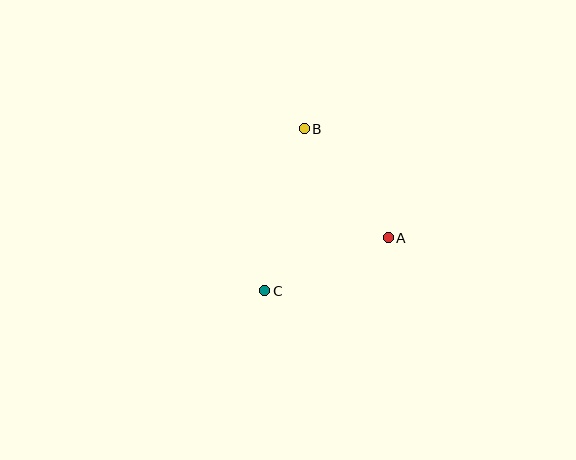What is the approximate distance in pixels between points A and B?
The distance between A and B is approximately 137 pixels.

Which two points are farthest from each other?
Points B and C are farthest from each other.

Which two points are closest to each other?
Points A and C are closest to each other.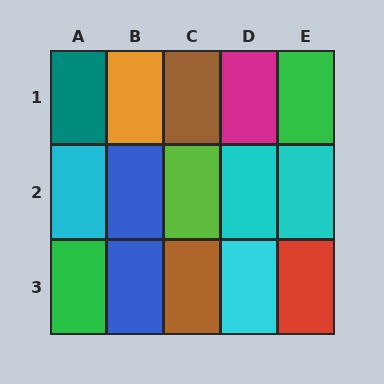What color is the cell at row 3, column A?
Green.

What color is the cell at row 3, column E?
Red.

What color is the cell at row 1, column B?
Orange.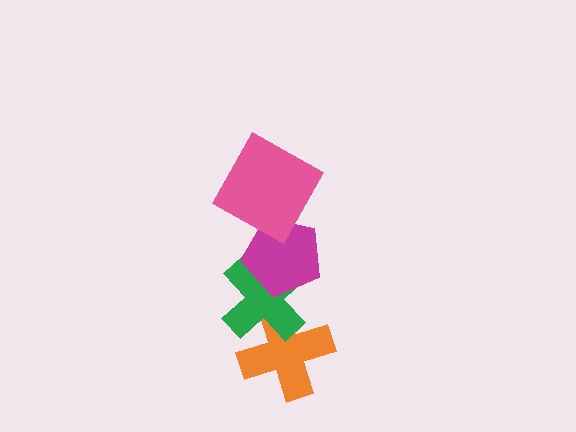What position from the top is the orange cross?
The orange cross is 4th from the top.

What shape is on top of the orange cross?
The green cross is on top of the orange cross.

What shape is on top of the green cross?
The magenta pentagon is on top of the green cross.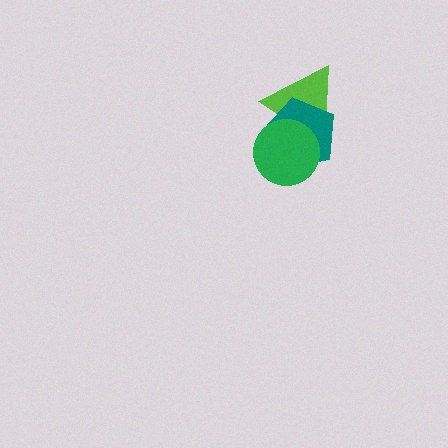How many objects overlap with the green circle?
2 objects overlap with the green circle.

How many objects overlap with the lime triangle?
2 objects overlap with the lime triangle.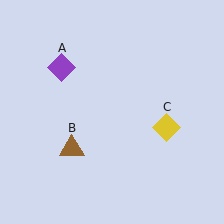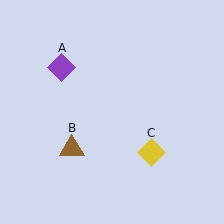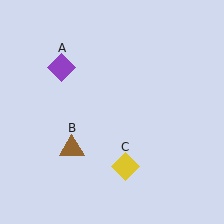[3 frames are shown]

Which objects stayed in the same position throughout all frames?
Purple diamond (object A) and brown triangle (object B) remained stationary.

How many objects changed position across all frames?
1 object changed position: yellow diamond (object C).